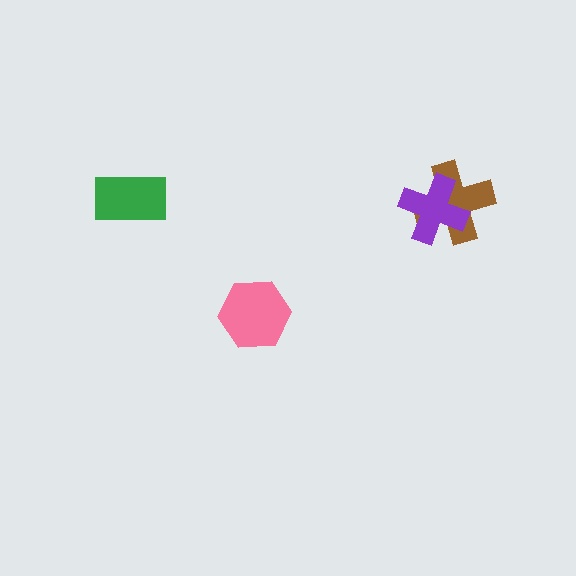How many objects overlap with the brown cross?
1 object overlaps with the brown cross.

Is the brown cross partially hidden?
Yes, it is partially covered by another shape.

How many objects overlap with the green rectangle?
0 objects overlap with the green rectangle.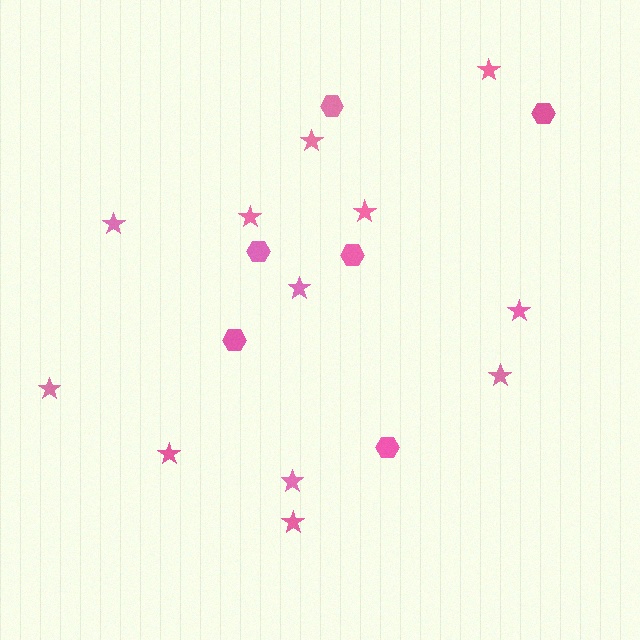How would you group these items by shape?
There are 2 groups: one group of stars (12) and one group of hexagons (6).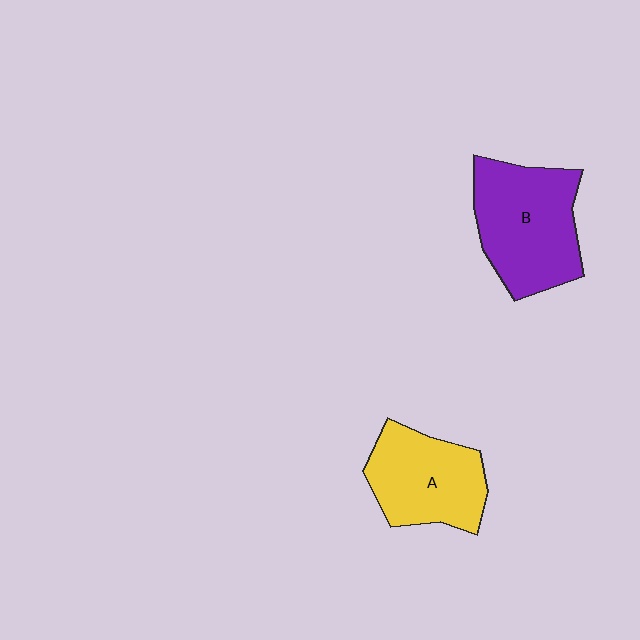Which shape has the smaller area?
Shape A (yellow).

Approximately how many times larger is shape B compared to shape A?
Approximately 1.2 times.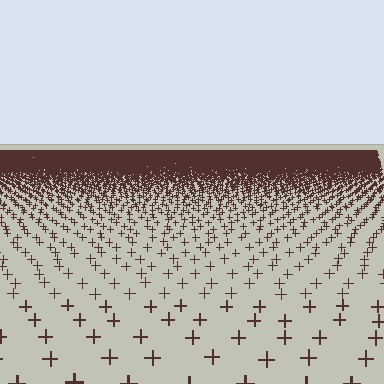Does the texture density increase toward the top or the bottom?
Density increases toward the top.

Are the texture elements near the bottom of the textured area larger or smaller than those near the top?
Larger. Near the bottom, elements are closer to the viewer and appear at a bigger on-screen size.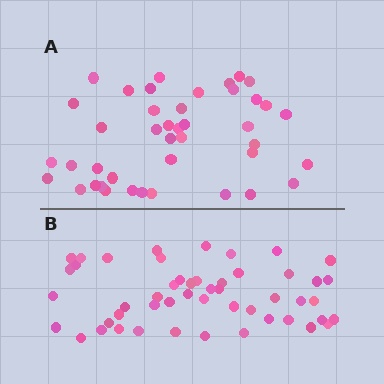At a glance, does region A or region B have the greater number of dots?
Region B (the bottom region) has more dots.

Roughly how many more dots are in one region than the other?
Region B has roughly 8 or so more dots than region A.